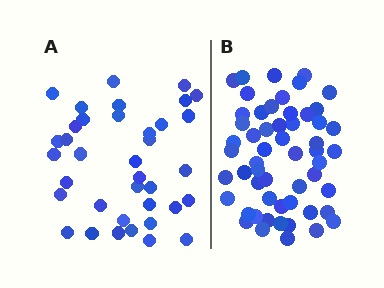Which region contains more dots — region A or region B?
Region B (the right region) has more dots.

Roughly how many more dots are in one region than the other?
Region B has approximately 20 more dots than region A.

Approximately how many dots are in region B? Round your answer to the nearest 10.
About 60 dots. (The exact count is 55, which rounds to 60.)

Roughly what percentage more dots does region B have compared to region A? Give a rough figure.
About 50% more.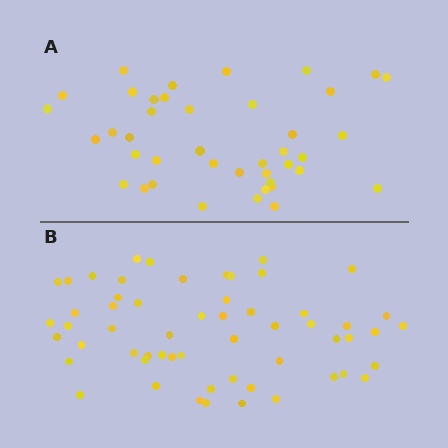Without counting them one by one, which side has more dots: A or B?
Region B (the bottom region) has more dots.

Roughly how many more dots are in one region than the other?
Region B has approximately 15 more dots than region A.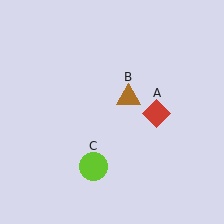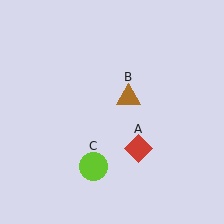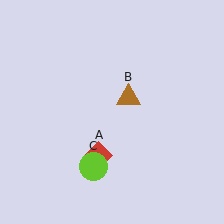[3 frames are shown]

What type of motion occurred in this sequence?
The red diamond (object A) rotated clockwise around the center of the scene.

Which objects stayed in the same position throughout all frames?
Brown triangle (object B) and lime circle (object C) remained stationary.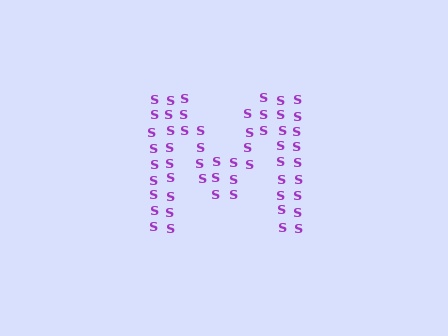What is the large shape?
The large shape is the letter M.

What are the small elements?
The small elements are letter S's.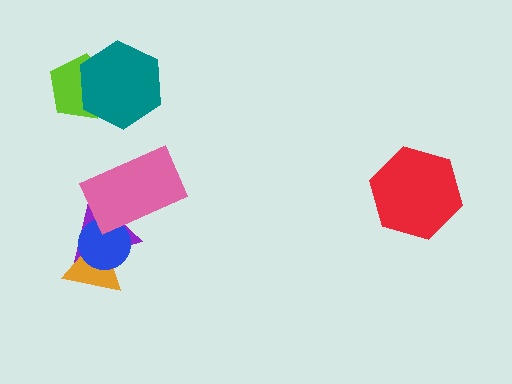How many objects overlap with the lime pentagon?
1 object overlaps with the lime pentagon.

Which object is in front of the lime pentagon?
The teal hexagon is in front of the lime pentagon.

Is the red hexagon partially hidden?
No, no other shape covers it.